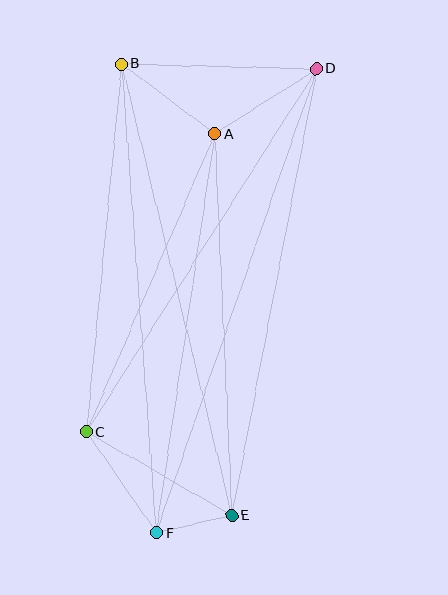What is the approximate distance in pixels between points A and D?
The distance between A and D is approximately 121 pixels.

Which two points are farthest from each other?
Points D and F are farthest from each other.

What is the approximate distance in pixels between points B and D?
The distance between B and D is approximately 195 pixels.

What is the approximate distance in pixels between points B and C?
The distance between B and C is approximately 370 pixels.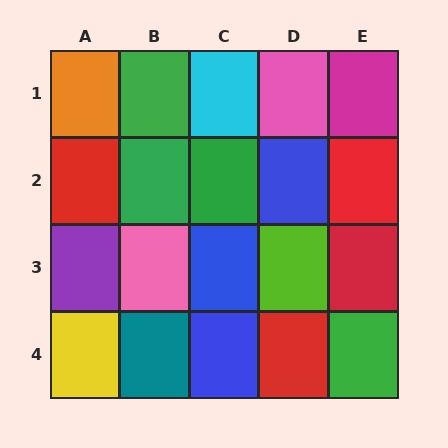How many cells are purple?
1 cell is purple.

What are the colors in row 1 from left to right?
Orange, green, cyan, pink, magenta.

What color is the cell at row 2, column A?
Red.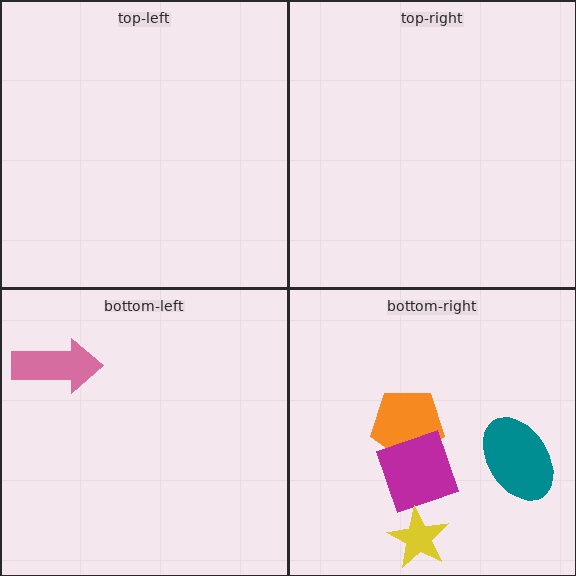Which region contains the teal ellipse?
The bottom-right region.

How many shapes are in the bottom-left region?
1.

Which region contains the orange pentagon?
The bottom-right region.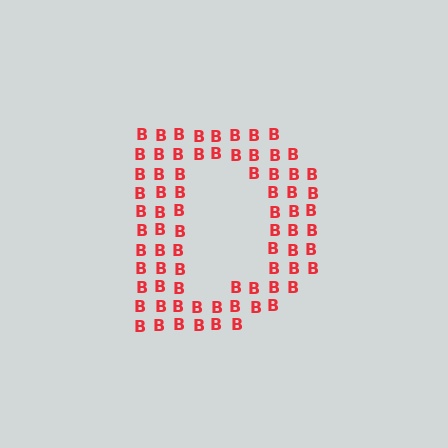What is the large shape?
The large shape is the letter D.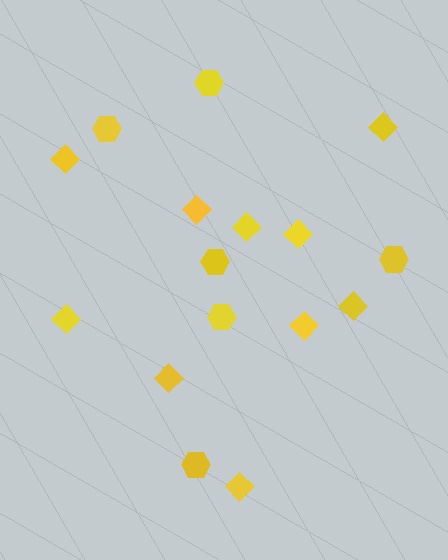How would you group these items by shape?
There are 2 groups: one group of hexagons (6) and one group of diamonds (10).